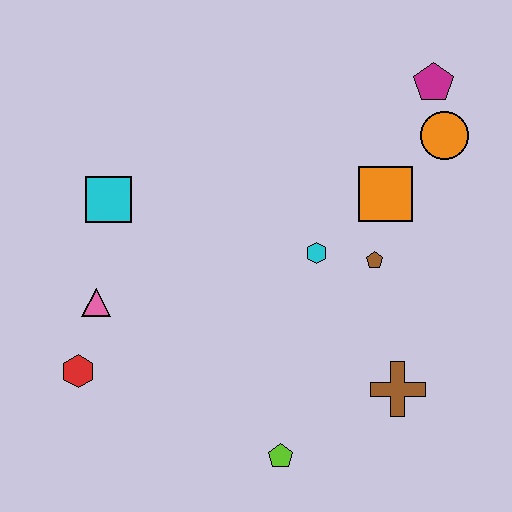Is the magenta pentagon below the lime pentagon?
No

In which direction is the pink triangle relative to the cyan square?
The pink triangle is below the cyan square.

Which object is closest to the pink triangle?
The red hexagon is closest to the pink triangle.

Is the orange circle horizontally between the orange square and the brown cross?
No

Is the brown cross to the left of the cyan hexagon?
No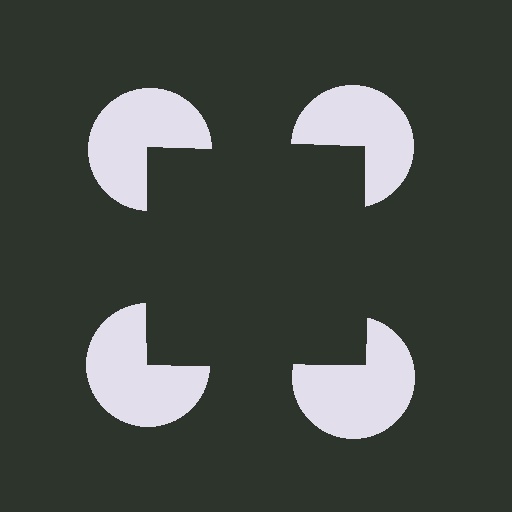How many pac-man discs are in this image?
There are 4 — one at each vertex of the illusory square.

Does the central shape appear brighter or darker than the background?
It typically appears slightly darker than the background, even though no actual brightness change is drawn.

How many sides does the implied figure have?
4 sides.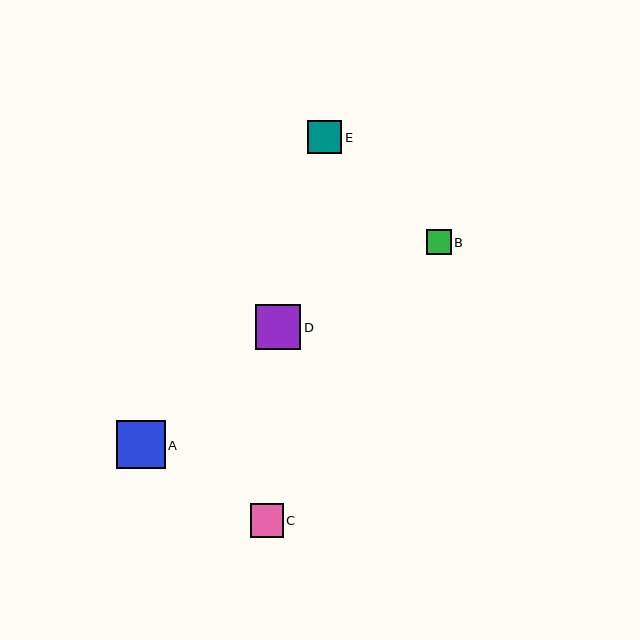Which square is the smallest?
Square B is the smallest with a size of approximately 25 pixels.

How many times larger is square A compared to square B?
Square A is approximately 2.0 times the size of square B.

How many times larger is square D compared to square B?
Square D is approximately 1.8 times the size of square B.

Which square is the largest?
Square A is the largest with a size of approximately 48 pixels.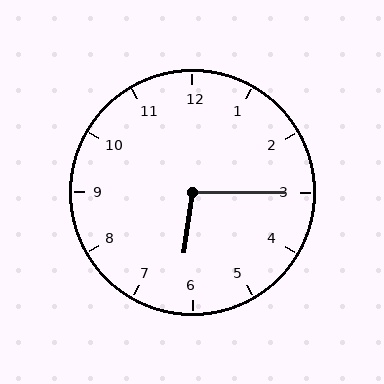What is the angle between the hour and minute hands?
Approximately 98 degrees.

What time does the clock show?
6:15.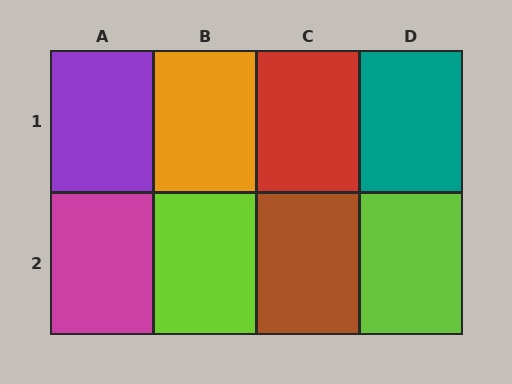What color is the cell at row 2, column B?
Lime.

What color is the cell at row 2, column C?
Brown.